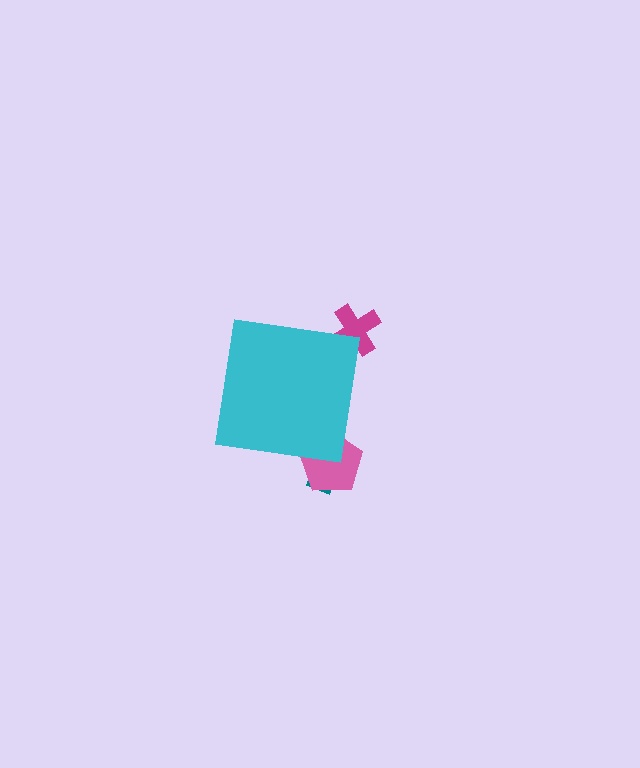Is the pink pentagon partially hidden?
Yes, the pink pentagon is partially hidden behind the cyan square.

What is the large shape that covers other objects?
A cyan square.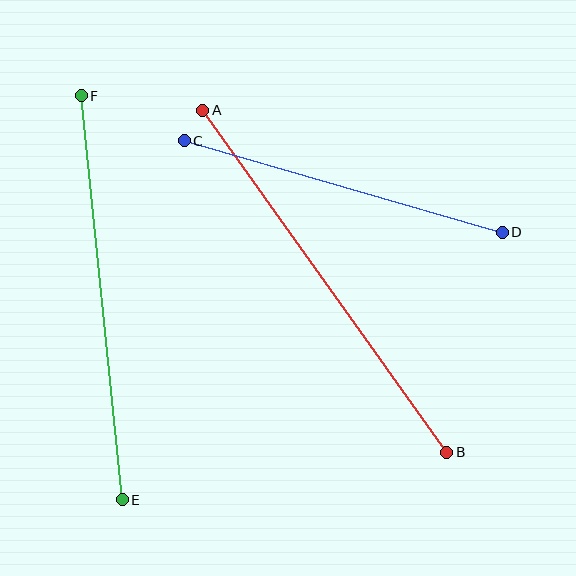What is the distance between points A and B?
The distance is approximately 420 pixels.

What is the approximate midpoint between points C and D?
The midpoint is at approximately (343, 186) pixels.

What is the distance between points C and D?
The distance is approximately 331 pixels.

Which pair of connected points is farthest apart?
Points A and B are farthest apart.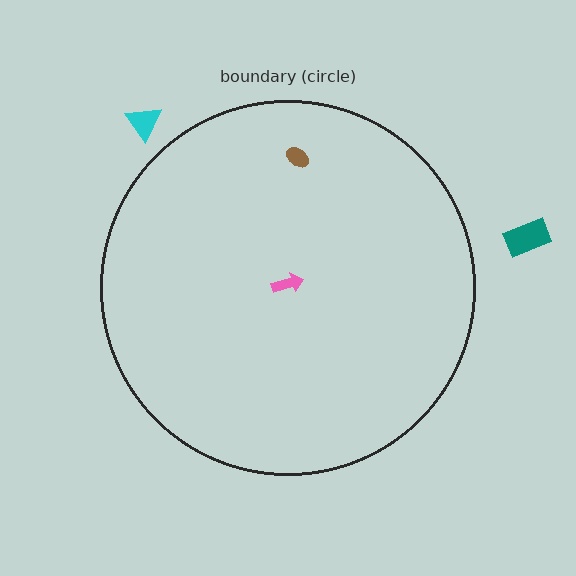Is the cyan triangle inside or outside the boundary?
Outside.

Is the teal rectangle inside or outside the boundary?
Outside.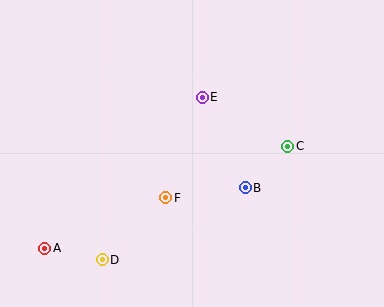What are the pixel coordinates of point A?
Point A is at (45, 248).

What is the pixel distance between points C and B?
The distance between C and B is 59 pixels.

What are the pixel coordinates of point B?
Point B is at (245, 188).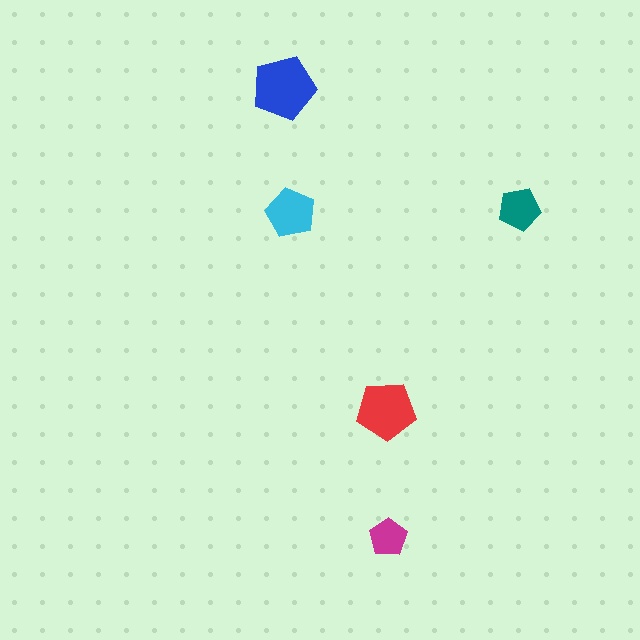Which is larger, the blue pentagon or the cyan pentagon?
The blue one.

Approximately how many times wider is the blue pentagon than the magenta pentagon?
About 1.5 times wider.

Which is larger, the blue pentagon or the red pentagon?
The blue one.